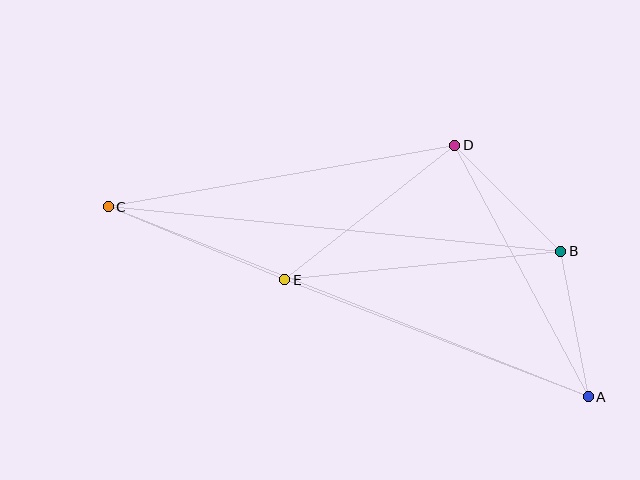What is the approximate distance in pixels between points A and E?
The distance between A and E is approximately 326 pixels.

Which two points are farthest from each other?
Points A and C are farthest from each other.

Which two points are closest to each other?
Points A and B are closest to each other.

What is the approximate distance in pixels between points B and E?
The distance between B and E is approximately 278 pixels.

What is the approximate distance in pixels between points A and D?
The distance between A and D is approximately 285 pixels.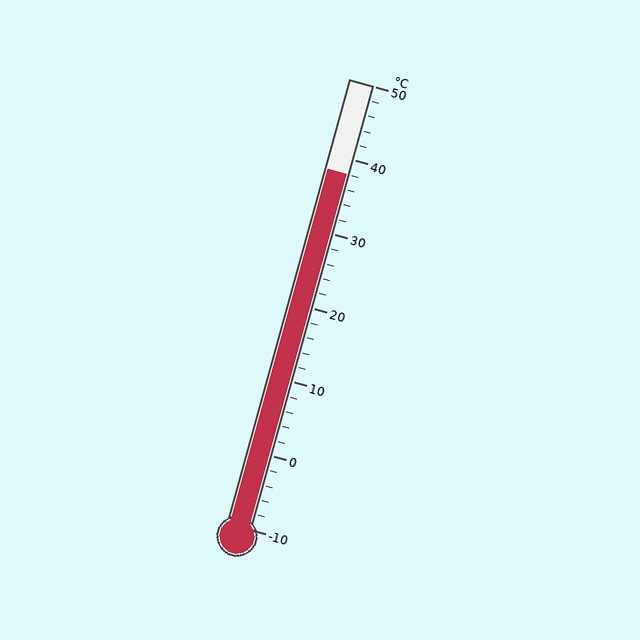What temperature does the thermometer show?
The thermometer shows approximately 38°C.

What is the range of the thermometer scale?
The thermometer scale ranges from -10°C to 50°C.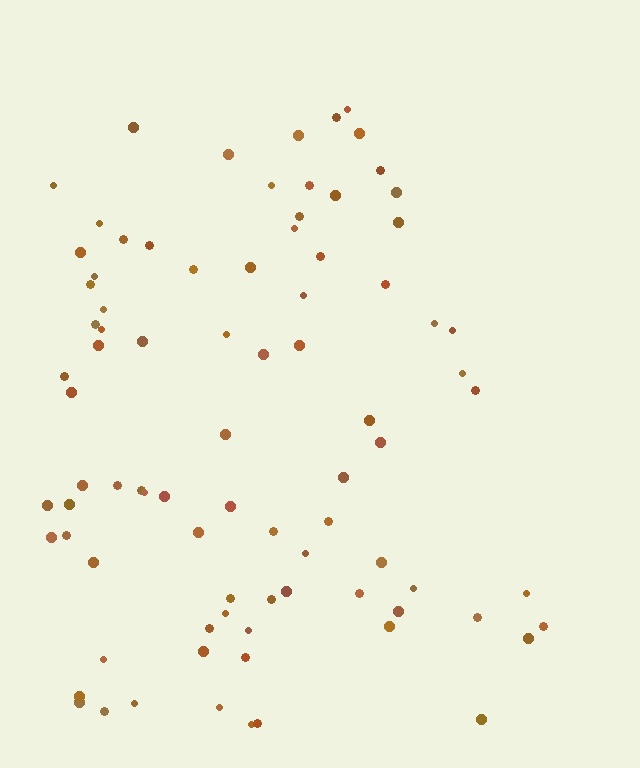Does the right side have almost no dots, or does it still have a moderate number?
Still a moderate number, just noticeably fewer than the left.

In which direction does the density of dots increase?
From right to left, with the left side densest.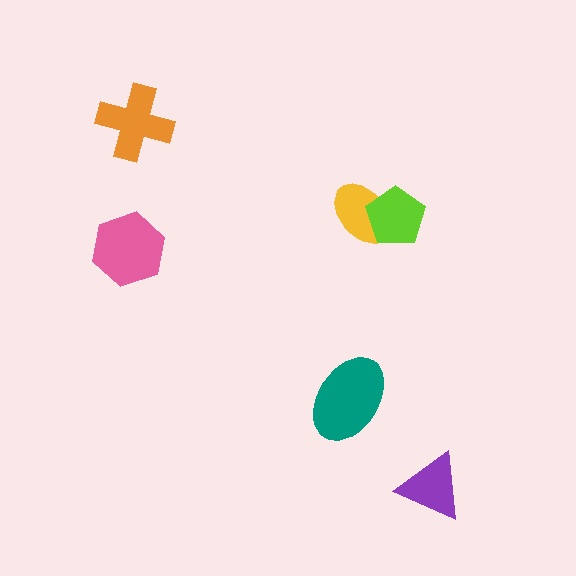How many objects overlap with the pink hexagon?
0 objects overlap with the pink hexagon.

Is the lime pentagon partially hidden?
No, no other shape covers it.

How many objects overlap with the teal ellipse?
0 objects overlap with the teal ellipse.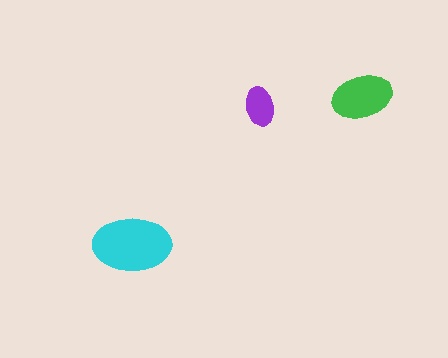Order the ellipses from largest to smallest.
the cyan one, the green one, the purple one.